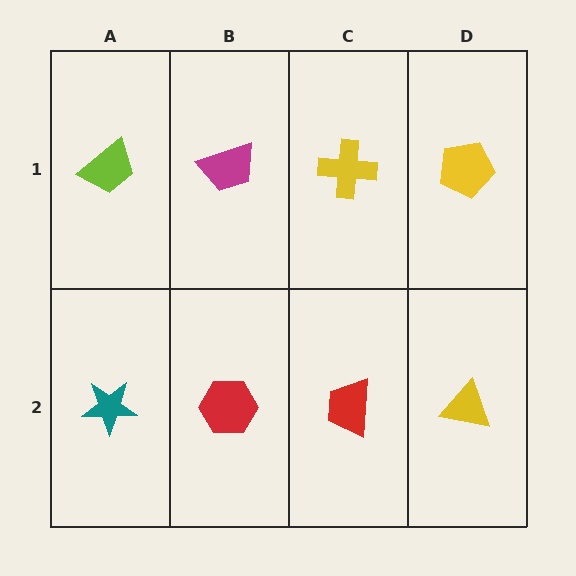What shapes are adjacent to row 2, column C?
A yellow cross (row 1, column C), a red hexagon (row 2, column B), a yellow triangle (row 2, column D).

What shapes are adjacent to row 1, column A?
A teal star (row 2, column A), a magenta trapezoid (row 1, column B).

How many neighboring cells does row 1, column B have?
3.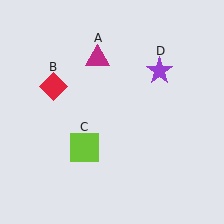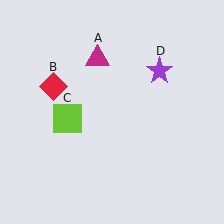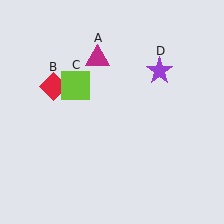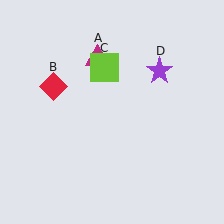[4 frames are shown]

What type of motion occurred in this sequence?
The lime square (object C) rotated clockwise around the center of the scene.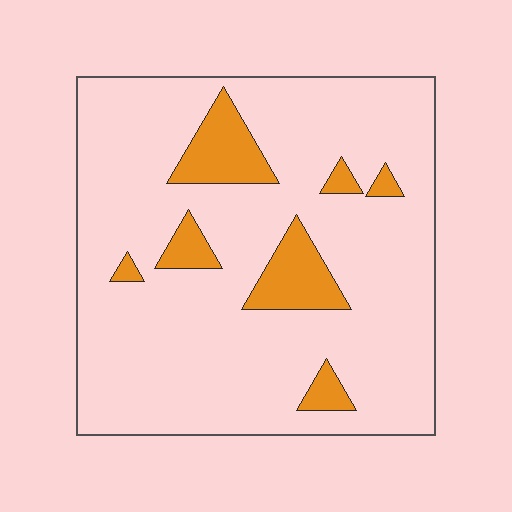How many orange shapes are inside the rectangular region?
7.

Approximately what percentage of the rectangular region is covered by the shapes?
Approximately 15%.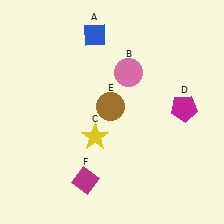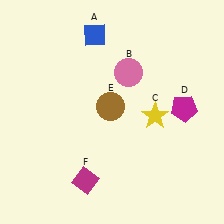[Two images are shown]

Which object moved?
The yellow star (C) moved right.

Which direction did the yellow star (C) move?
The yellow star (C) moved right.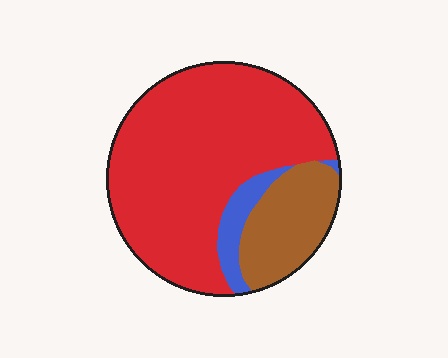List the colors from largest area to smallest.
From largest to smallest: red, brown, blue.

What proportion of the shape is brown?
Brown takes up between a sixth and a third of the shape.